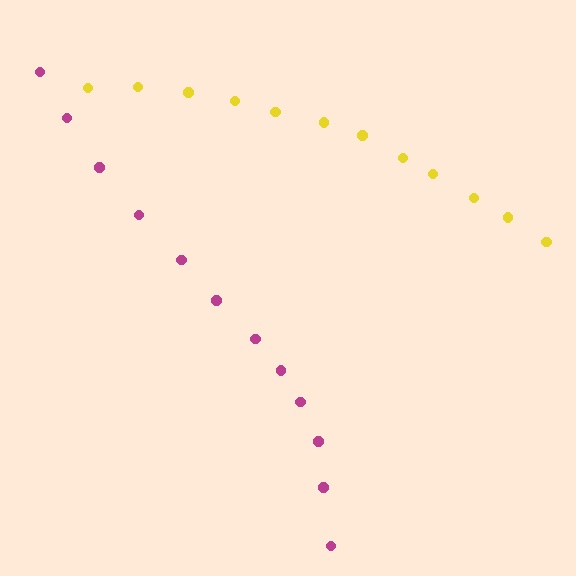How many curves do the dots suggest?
There are 2 distinct paths.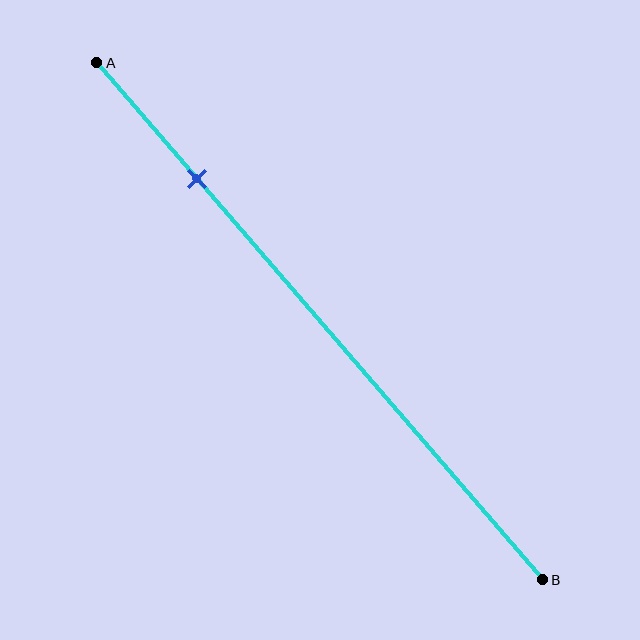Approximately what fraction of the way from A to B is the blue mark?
The blue mark is approximately 20% of the way from A to B.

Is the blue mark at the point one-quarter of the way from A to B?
Yes, the mark is approximately at the one-quarter point.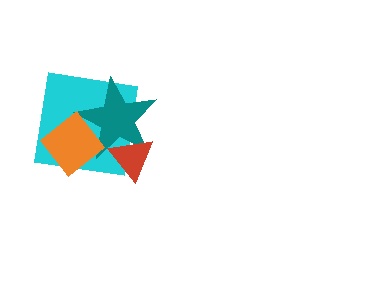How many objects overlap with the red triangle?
2 objects overlap with the red triangle.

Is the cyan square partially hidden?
Yes, it is partially covered by another shape.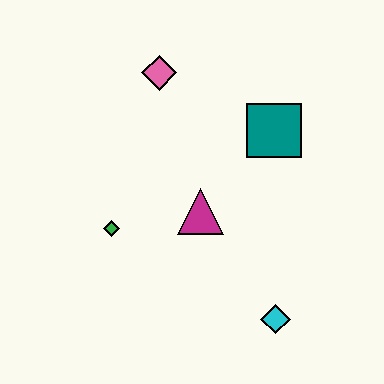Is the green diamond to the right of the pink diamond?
No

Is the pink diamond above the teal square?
Yes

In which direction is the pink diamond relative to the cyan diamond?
The pink diamond is above the cyan diamond.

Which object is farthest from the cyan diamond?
The pink diamond is farthest from the cyan diamond.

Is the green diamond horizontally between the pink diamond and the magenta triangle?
No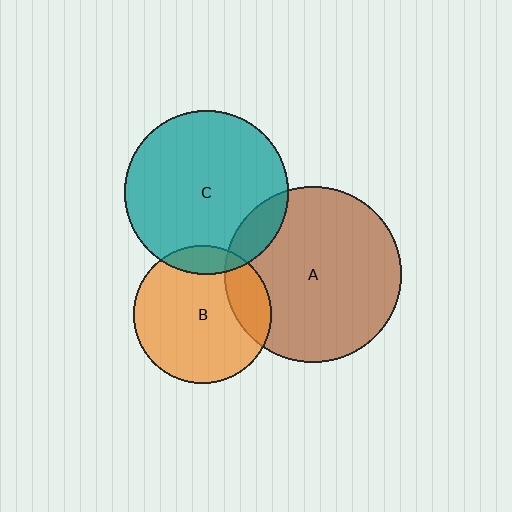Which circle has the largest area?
Circle A (brown).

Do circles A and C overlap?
Yes.